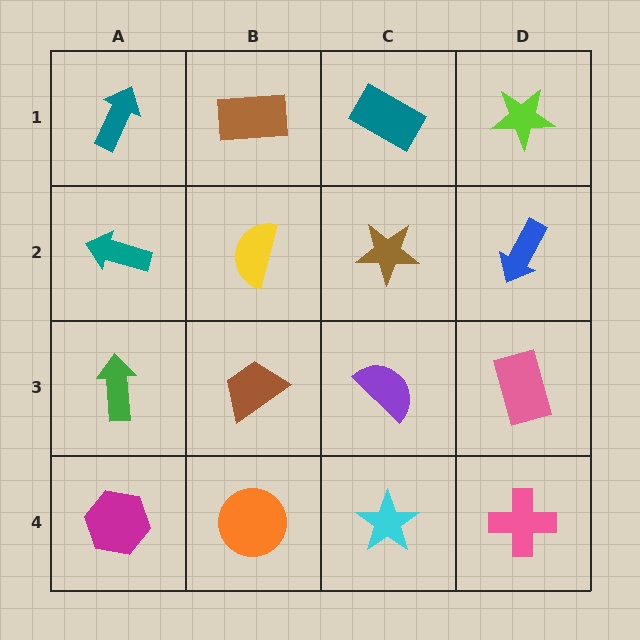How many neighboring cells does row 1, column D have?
2.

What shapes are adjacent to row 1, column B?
A yellow semicircle (row 2, column B), a teal arrow (row 1, column A), a teal rectangle (row 1, column C).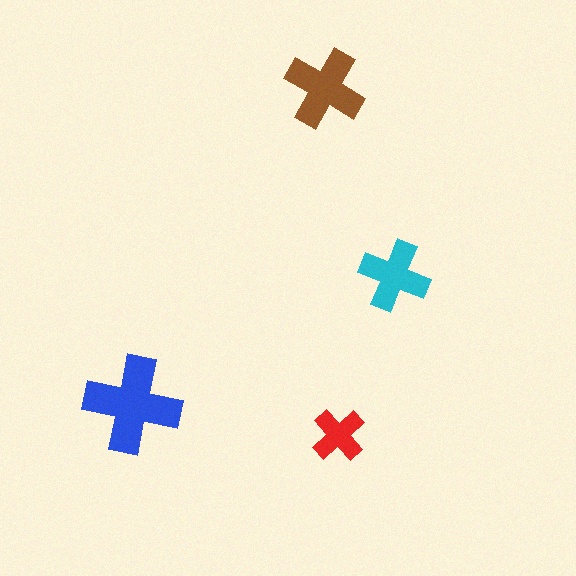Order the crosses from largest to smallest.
the blue one, the brown one, the cyan one, the red one.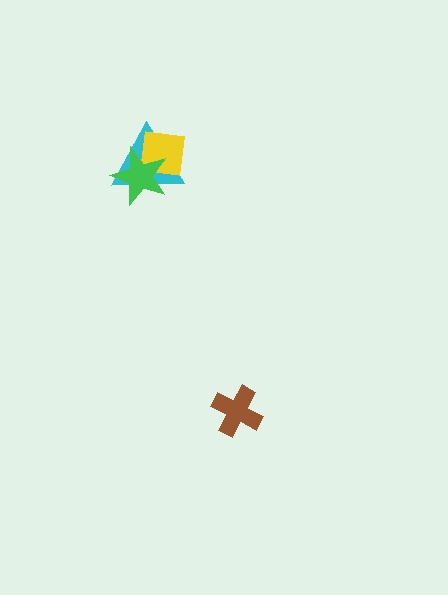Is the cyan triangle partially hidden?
Yes, it is partially covered by another shape.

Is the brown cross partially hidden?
No, no other shape covers it.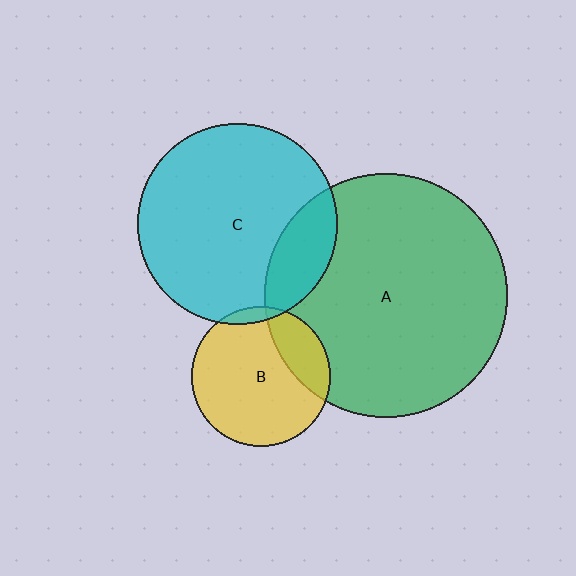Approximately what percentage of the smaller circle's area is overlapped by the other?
Approximately 5%.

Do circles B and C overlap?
Yes.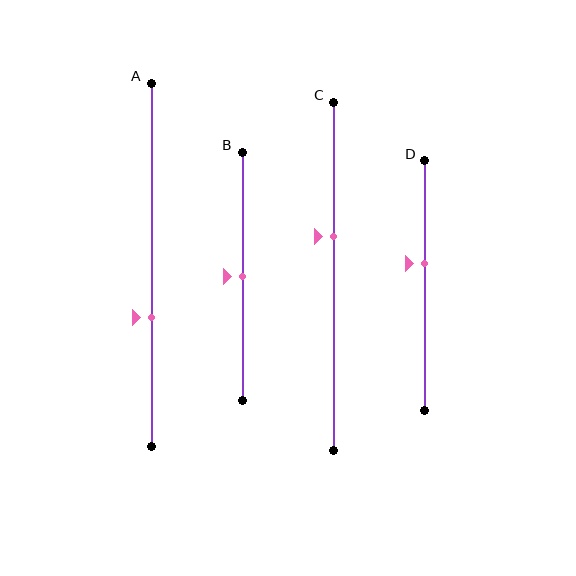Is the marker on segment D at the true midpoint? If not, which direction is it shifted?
No, the marker on segment D is shifted upward by about 9% of the segment length.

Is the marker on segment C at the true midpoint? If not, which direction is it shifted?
No, the marker on segment C is shifted upward by about 12% of the segment length.